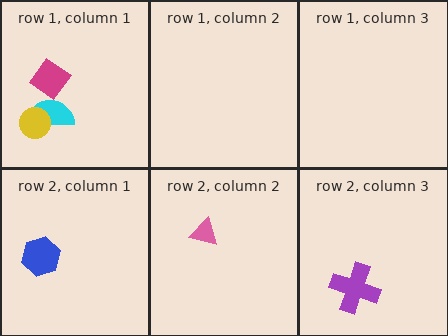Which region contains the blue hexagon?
The row 2, column 1 region.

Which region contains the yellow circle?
The row 1, column 1 region.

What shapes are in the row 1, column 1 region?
The cyan semicircle, the yellow circle, the magenta diamond.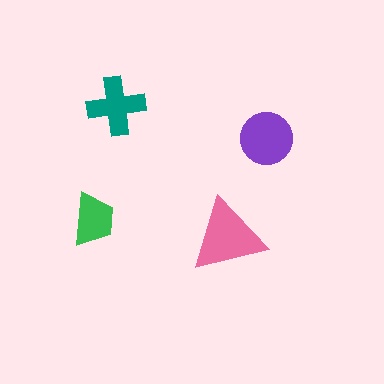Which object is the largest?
The pink triangle.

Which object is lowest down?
The pink triangle is bottommost.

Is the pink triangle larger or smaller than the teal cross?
Larger.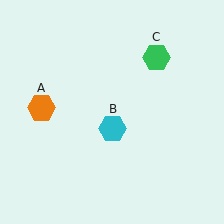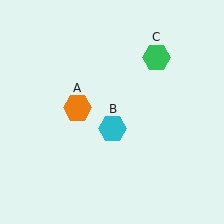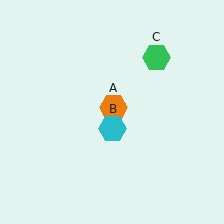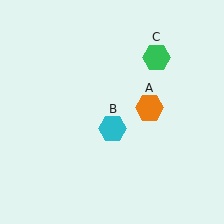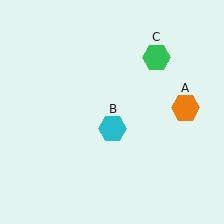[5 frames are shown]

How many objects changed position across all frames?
1 object changed position: orange hexagon (object A).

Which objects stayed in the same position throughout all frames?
Cyan hexagon (object B) and green hexagon (object C) remained stationary.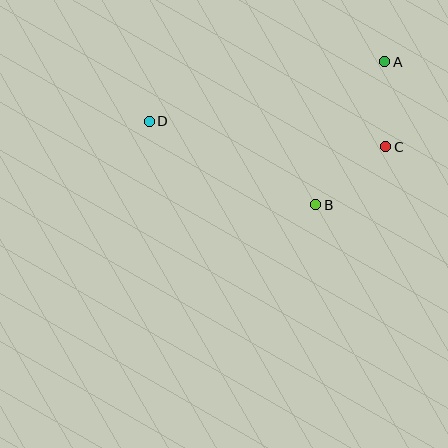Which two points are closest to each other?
Points A and C are closest to each other.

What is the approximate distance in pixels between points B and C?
The distance between B and C is approximately 91 pixels.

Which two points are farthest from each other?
Points A and D are farthest from each other.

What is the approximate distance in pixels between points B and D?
The distance between B and D is approximately 186 pixels.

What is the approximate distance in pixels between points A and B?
The distance between A and B is approximately 159 pixels.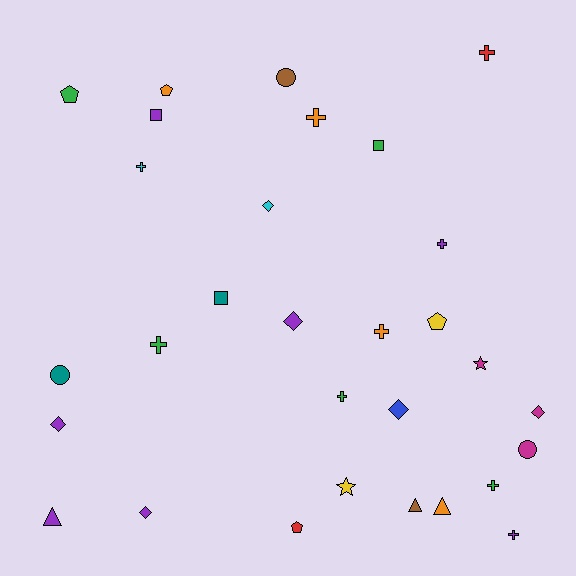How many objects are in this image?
There are 30 objects.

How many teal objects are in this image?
There are 2 teal objects.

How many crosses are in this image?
There are 9 crosses.